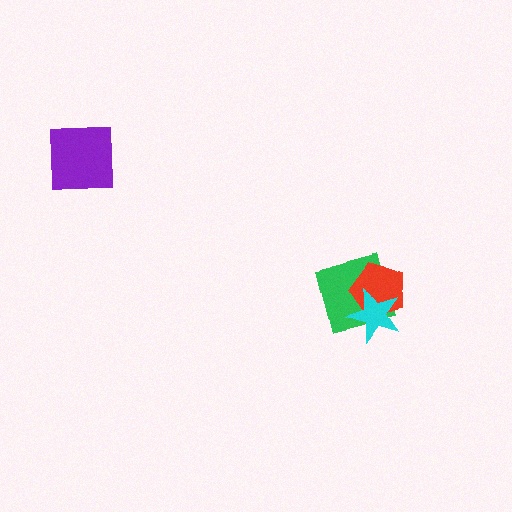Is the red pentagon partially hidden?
Yes, it is partially covered by another shape.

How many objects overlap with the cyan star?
2 objects overlap with the cyan star.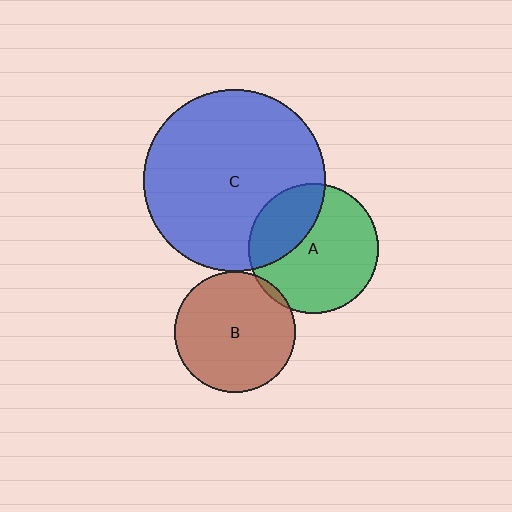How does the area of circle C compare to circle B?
Approximately 2.3 times.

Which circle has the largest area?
Circle C (blue).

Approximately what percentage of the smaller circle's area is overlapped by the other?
Approximately 30%.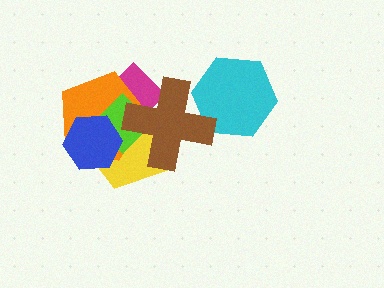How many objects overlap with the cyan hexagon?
1 object overlaps with the cyan hexagon.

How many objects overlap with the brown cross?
5 objects overlap with the brown cross.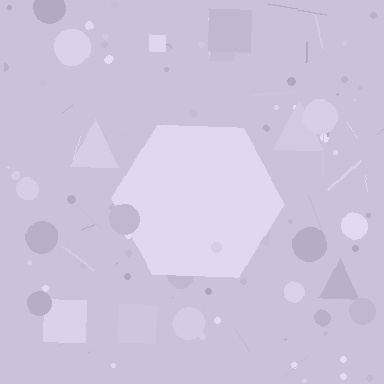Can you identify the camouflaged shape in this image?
The camouflaged shape is a hexagon.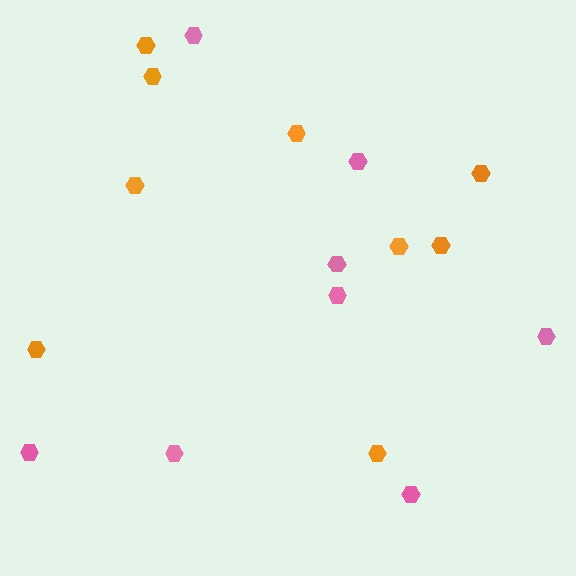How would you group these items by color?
There are 2 groups: one group of pink hexagons (8) and one group of orange hexagons (9).